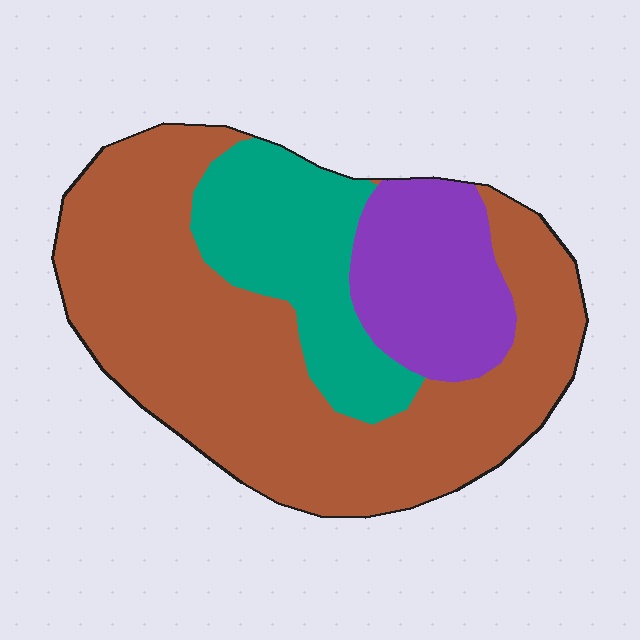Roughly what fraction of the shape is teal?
Teal covers around 20% of the shape.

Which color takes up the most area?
Brown, at roughly 60%.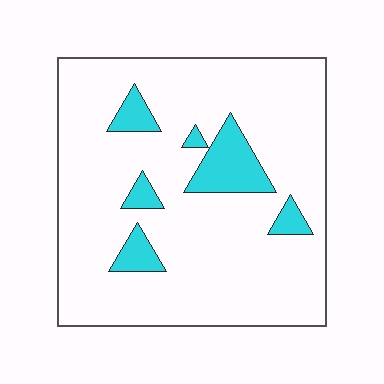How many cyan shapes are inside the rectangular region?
6.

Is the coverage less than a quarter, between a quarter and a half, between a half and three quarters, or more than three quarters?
Less than a quarter.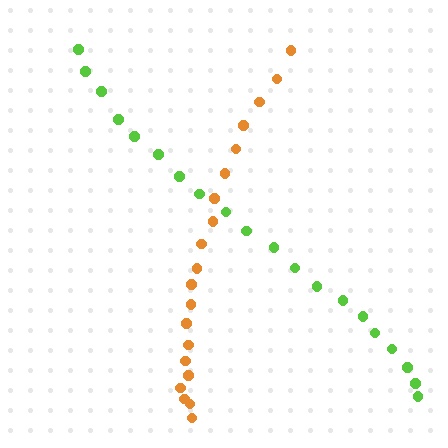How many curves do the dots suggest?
There are 2 distinct paths.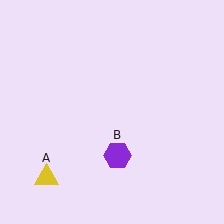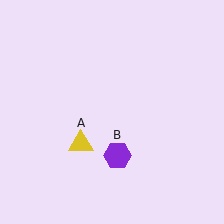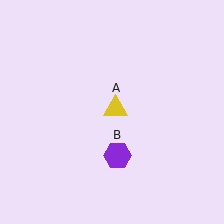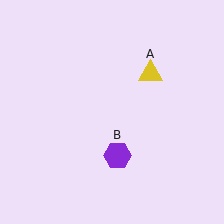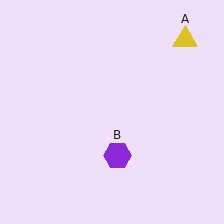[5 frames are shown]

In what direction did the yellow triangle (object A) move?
The yellow triangle (object A) moved up and to the right.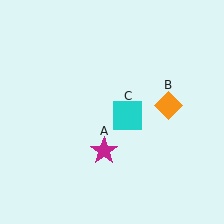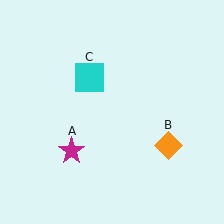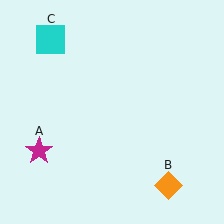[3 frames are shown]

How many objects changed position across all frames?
3 objects changed position: magenta star (object A), orange diamond (object B), cyan square (object C).